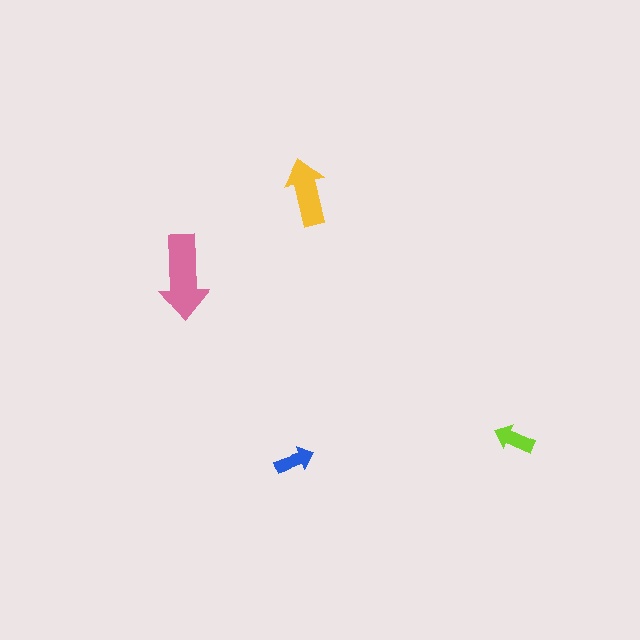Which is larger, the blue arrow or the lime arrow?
The lime one.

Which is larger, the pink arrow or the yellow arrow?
The pink one.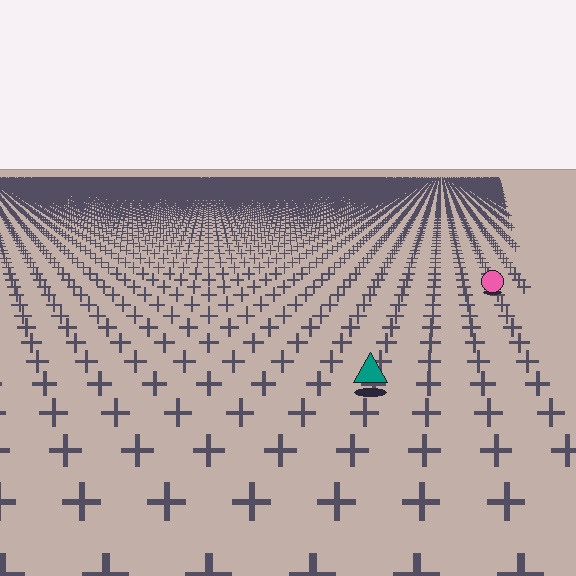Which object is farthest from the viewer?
The pink circle is farthest from the viewer. It appears smaller and the ground texture around it is denser.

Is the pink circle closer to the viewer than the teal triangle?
No. The teal triangle is closer — you can tell from the texture gradient: the ground texture is coarser near it.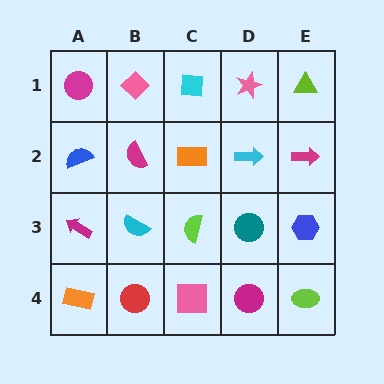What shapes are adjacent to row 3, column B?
A magenta semicircle (row 2, column B), a red circle (row 4, column B), a magenta arrow (row 3, column A), a lime semicircle (row 3, column C).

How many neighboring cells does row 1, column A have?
2.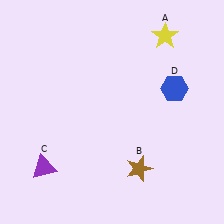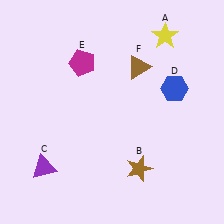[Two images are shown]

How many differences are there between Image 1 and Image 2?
There are 2 differences between the two images.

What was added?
A magenta pentagon (E), a brown triangle (F) were added in Image 2.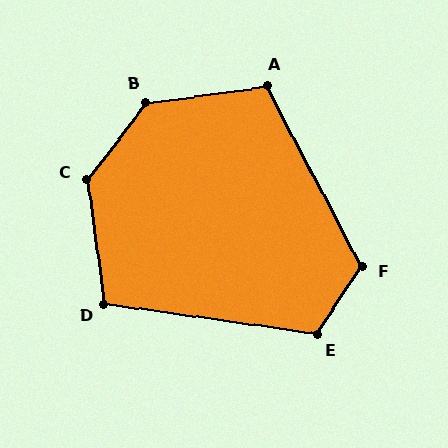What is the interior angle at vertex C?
Approximately 135 degrees (obtuse).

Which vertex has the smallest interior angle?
D, at approximately 106 degrees.